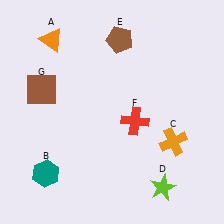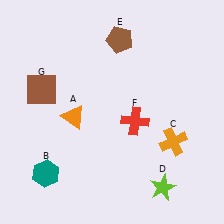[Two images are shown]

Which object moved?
The orange triangle (A) moved down.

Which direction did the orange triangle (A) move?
The orange triangle (A) moved down.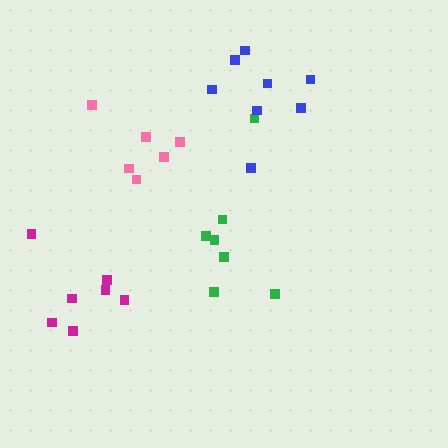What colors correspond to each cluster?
The clusters are colored: green, blue, magenta, pink.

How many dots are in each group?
Group 1: 7 dots, Group 2: 8 dots, Group 3: 7 dots, Group 4: 6 dots (28 total).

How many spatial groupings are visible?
There are 4 spatial groupings.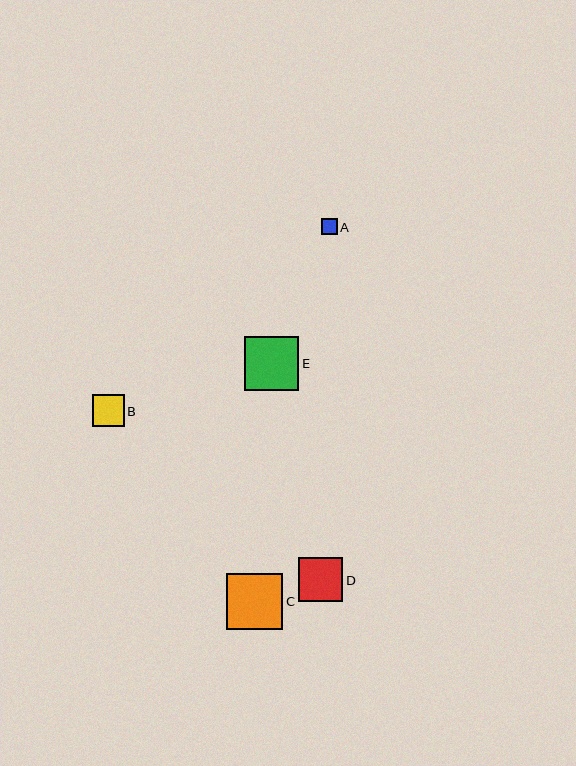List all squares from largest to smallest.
From largest to smallest: C, E, D, B, A.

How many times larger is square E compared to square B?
Square E is approximately 1.7 times the size of square B.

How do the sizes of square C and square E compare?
Square C and square E are approximately the same size.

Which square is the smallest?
Square A is the smallest with a size of approximately 16 pixels.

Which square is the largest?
Square C is the largest with a size of approximately 56 pixels.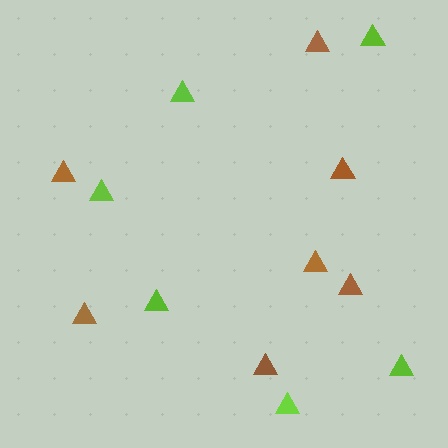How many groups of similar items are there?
There are 2 groups: one group of brown triangles (7) and one group of lime triangles (6).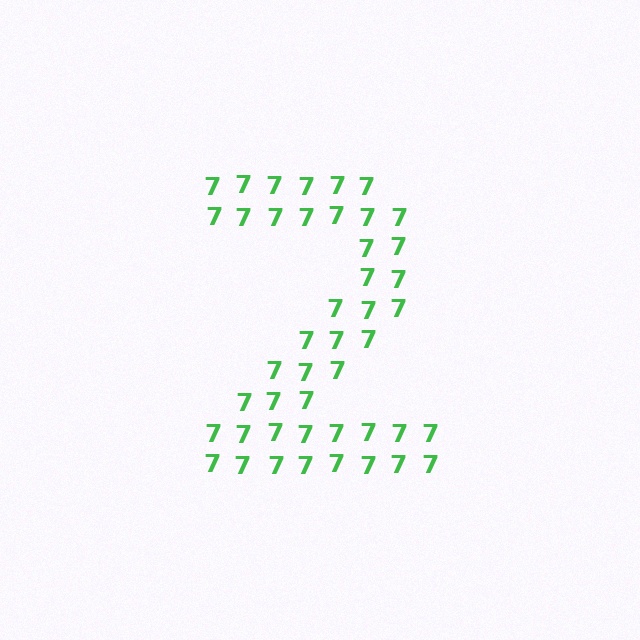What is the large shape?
The large shape is the digit 2.